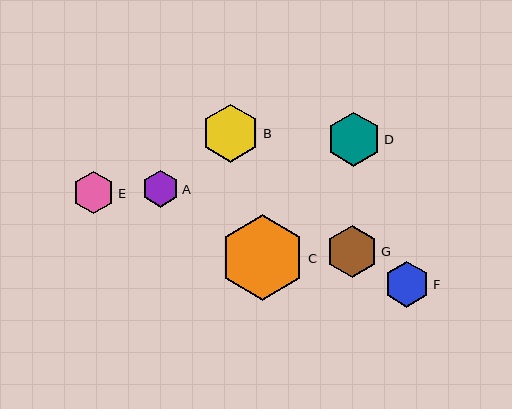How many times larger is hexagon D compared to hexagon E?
Hexagon D is approximately 1.3 times the size of hexagon E.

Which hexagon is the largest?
Hexagon C is the largest with a size of approximately 86 pixels.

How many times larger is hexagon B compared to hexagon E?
Hexagon B is approximately 1.4 times the size of hexagon E.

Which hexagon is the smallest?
Hexagon A is the smallest with a size of approximately 37 pixels.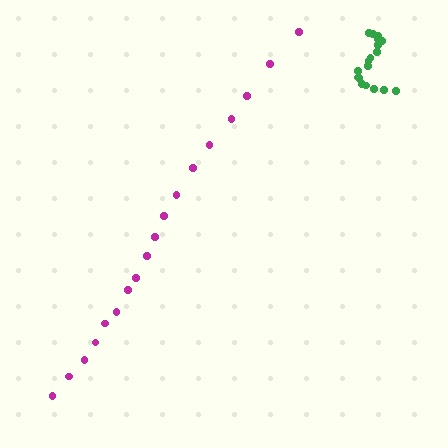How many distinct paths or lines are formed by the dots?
There are 2 distinct paths.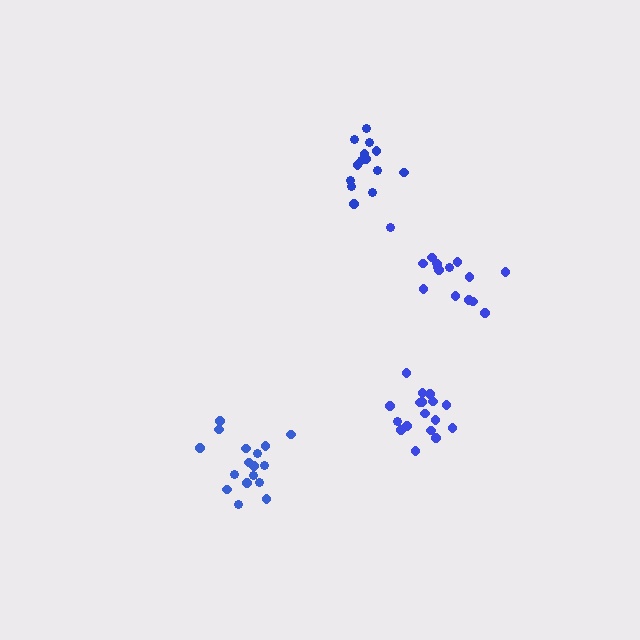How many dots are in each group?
Group 1: 17 dots, Group 2: 15 dots, Group 3: 17 dots, Group 4: 14 dots (63 total).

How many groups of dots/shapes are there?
There are 4 groups.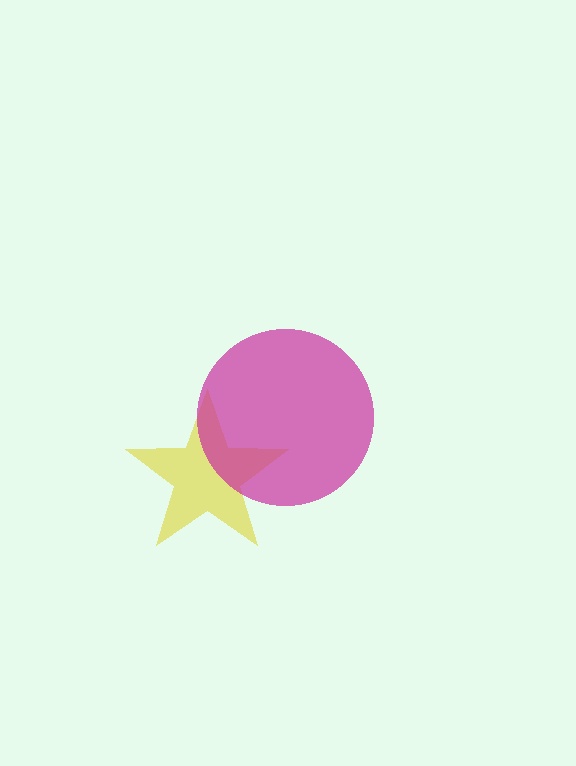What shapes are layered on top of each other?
The layered shapes are: a yellow star, a magenta circle.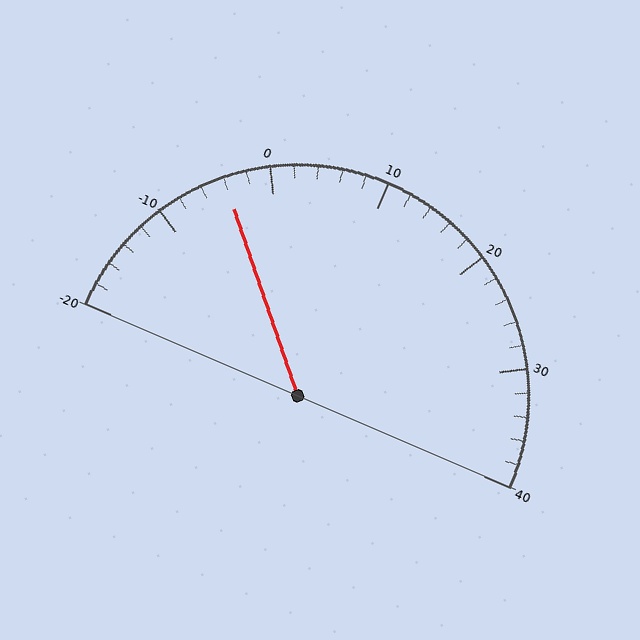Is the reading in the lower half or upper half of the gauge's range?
The reading is in the lower half of the range (-20 to 40).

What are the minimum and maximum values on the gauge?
The gauge ranges from -20 to 40.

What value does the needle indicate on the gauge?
The needle indicates approximately -4.